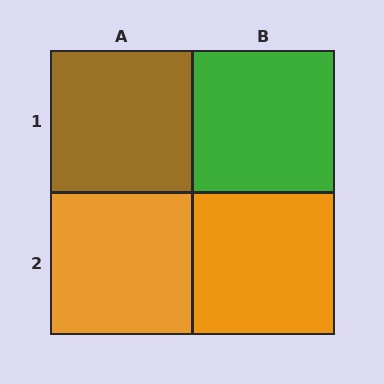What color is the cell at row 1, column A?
Brown.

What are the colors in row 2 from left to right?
Orange, orange.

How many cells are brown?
1 cell is brown.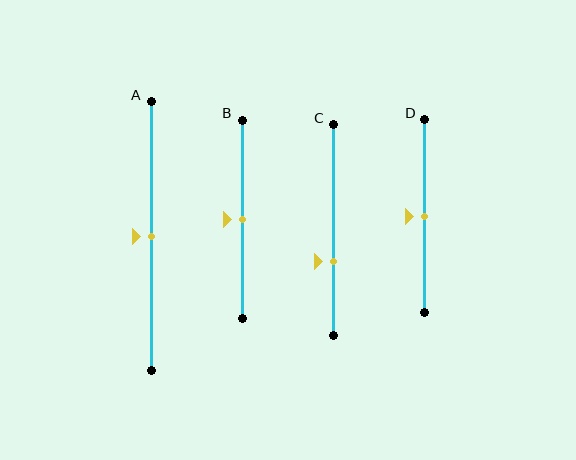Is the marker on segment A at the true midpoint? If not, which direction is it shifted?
Yes, the marker on segment A is at the true midpoint.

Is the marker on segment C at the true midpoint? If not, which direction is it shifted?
No, the marker on segment C is shifted downward by about 15% of the segment length.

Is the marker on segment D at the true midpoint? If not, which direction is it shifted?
Yes, the marker on segment D is at the true midpoint.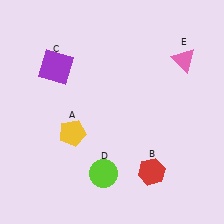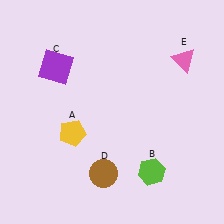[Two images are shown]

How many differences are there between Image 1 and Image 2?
There are 2 differences between the two images.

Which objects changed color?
B changed from red to lime. D changed from lime to brown.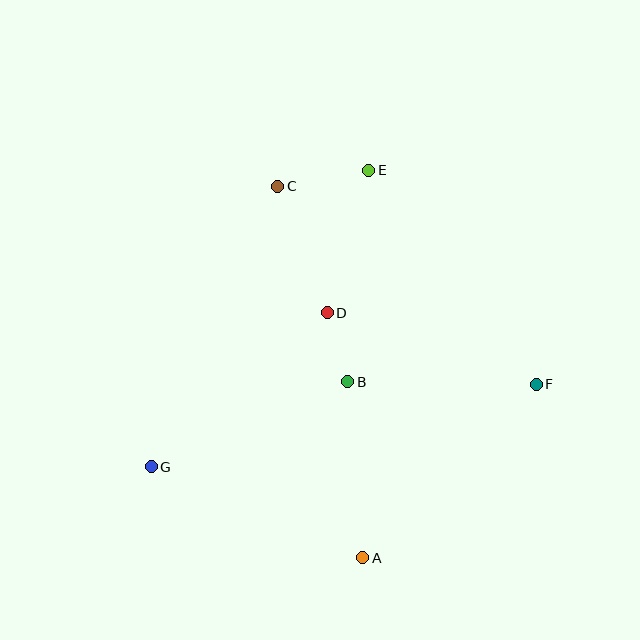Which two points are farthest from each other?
Points F and G are farthest from each other.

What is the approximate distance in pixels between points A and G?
The distance between A and G is approximately 230 pixels.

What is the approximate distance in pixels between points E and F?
The distance between E and F is approximately 272 pixels.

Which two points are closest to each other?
Points B and D are closest to each other.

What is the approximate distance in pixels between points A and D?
The distance between A and D is approximately 247 pixels.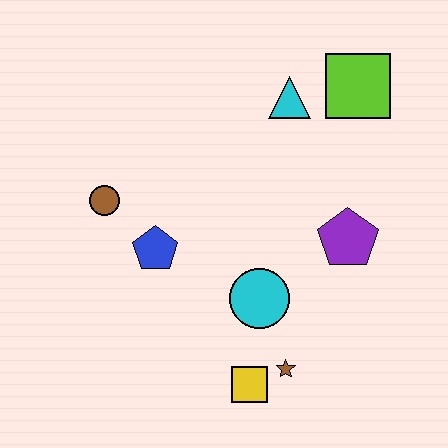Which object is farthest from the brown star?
The lime square is farthest from the brown star.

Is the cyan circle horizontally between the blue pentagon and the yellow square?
No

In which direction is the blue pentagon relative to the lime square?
The blue pentagon is to the left of the lime square.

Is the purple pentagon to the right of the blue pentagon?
Yes